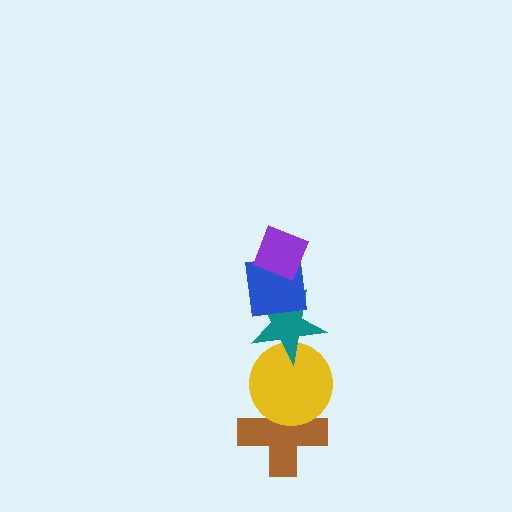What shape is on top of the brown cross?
The yellow circle is on top of the brown cross.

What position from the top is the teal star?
The teal star is 3rd from the top.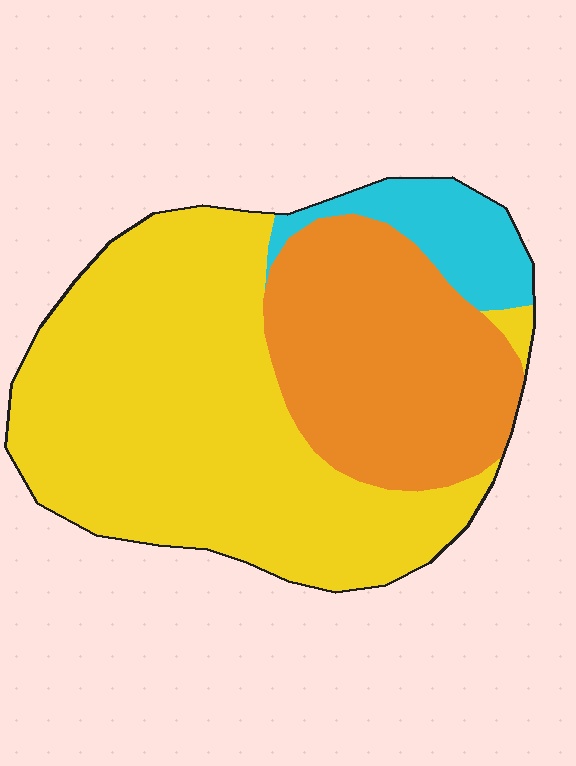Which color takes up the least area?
Cyan, at roughly 10%.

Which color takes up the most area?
Yellow, at roughly 60%.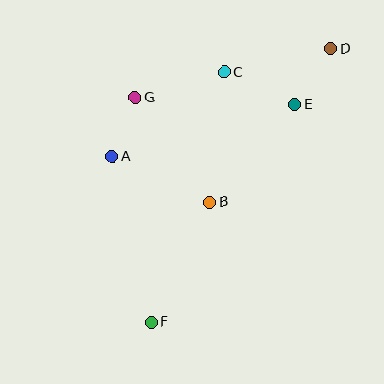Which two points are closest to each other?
Points A and G are closest to each other.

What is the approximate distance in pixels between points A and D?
The distance between A and D is approximately 244 pixels.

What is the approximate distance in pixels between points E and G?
The distance between E and G is approximately 160 pixels.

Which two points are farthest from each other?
Points D and F are farthest from each other.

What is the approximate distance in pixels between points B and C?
The distance between B and C is approximately 131 pixels.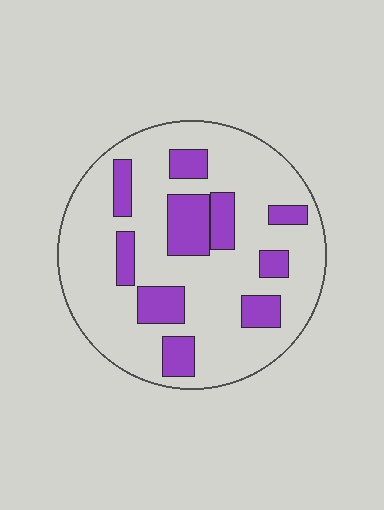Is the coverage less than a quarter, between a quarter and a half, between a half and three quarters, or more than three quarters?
Less than a quarter.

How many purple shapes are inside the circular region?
10.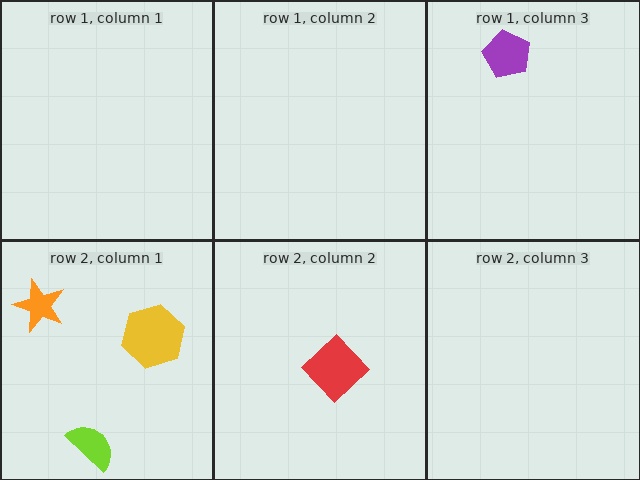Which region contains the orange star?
The row 2, column 1 region.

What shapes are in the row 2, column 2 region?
The red diamond.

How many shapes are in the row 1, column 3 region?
1.